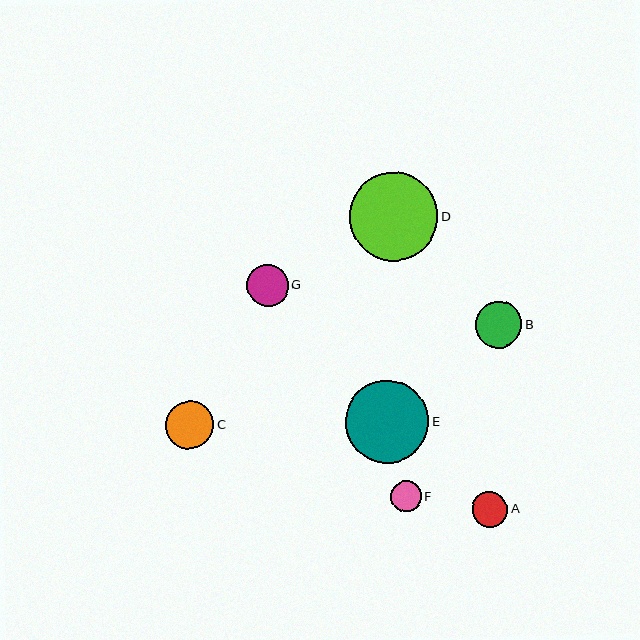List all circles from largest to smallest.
From largest to smallest: D, E, C, B, G, A, F.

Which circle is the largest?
Circle D is the largest with a size of approximately 88 pixels.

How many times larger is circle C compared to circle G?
Circle C is approximately 1.1 times the size of circle G.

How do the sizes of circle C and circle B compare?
Circle C and circle B are approximately the same size.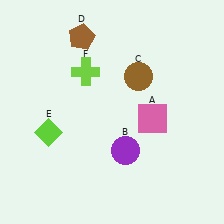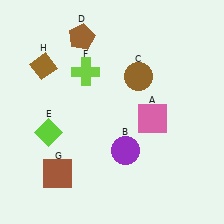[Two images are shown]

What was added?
A brown square (G), a brown diamond (H) were added in Image 2.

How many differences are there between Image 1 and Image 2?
There are 2 differences between the two images.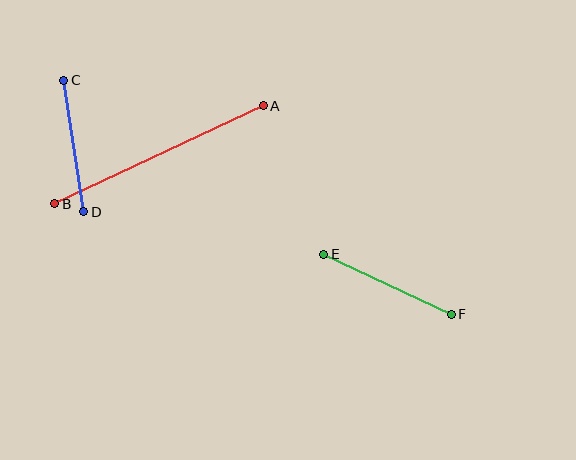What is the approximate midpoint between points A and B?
The midpoint is at approximately (159, 155) pixels.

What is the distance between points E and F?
The distance is approximately 140 pixels.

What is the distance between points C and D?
The distance is approximately 133 pixels.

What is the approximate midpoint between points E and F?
The midpoint is at approximately (387, 284) pixels.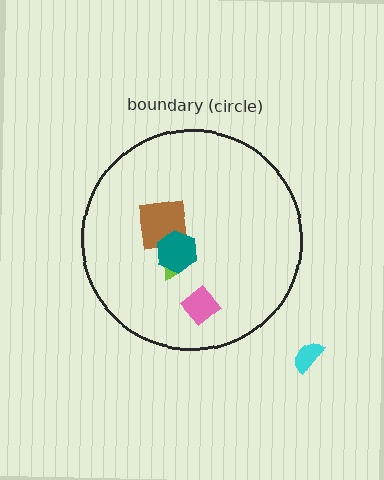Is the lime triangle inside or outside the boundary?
Inside.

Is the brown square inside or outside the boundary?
Inside.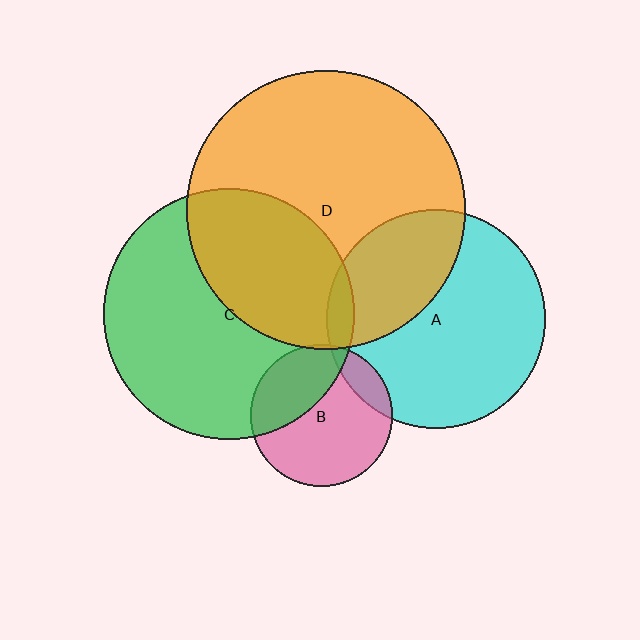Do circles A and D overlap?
Yes.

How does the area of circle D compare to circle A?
Approximately 1.6 times.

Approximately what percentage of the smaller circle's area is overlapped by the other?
Approximately 35%.